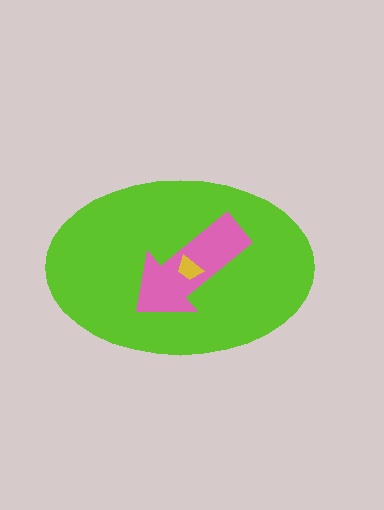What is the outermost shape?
The lime ellipse.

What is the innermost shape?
The yellow trapezoid.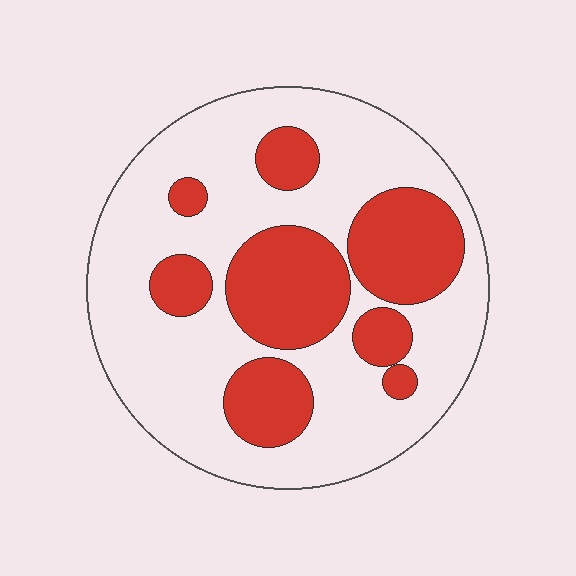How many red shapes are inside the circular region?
8.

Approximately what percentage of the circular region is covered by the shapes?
Approximately 30%.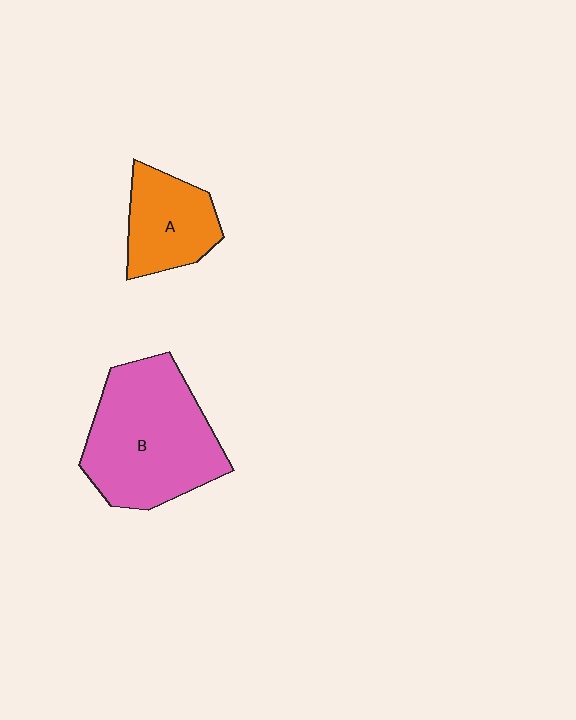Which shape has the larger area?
Shape B (pink).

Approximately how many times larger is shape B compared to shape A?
Approximately 2.0 times.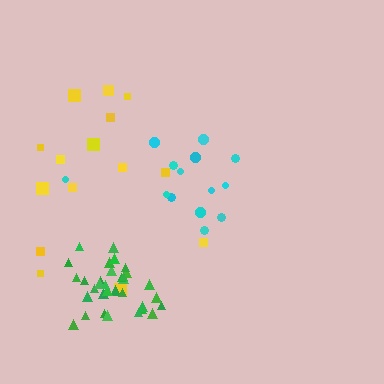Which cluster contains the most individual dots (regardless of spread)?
Green (33).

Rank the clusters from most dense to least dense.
green, cyan, yellow.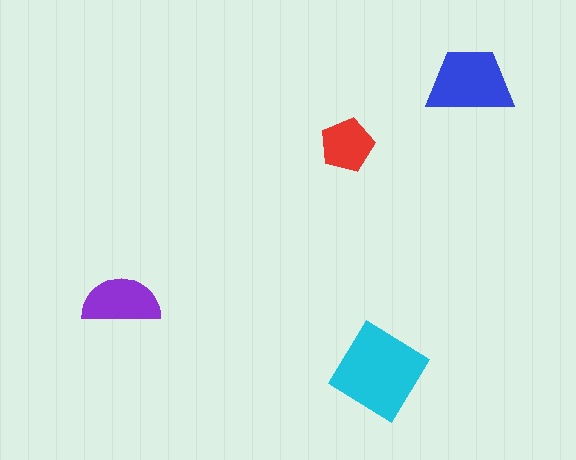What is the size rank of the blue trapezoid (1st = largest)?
2nd.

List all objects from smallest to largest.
The red pentagon, the purple semicircle, the blue trapezoid, the cyan diamond.